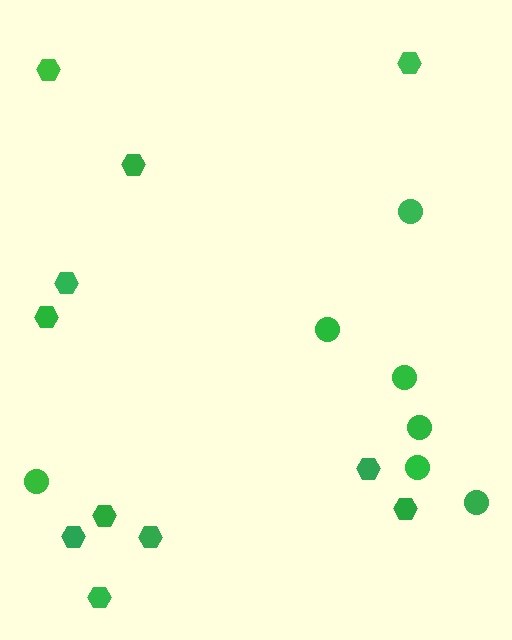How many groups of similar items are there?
There are 2 groups: one group of hexagons (11) and one group of circles (7).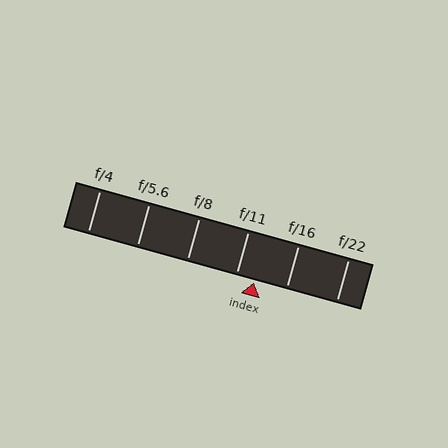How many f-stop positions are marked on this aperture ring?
There are 6 f-stop positions marked.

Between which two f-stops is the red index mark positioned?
The index mark is between f/11 and f/16.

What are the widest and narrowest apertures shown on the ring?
The widest aperture shown is f/4 and the narrowest is f/22.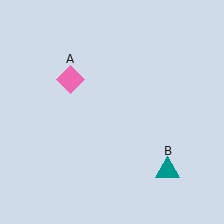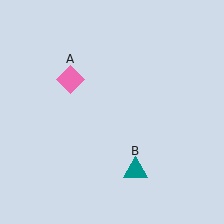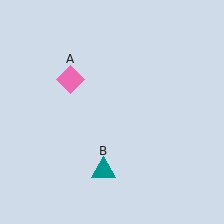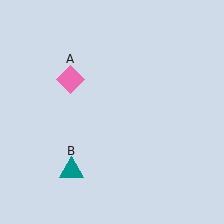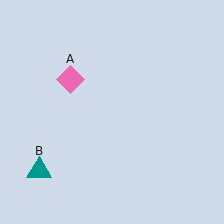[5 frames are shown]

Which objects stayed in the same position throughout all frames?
Pink diamond (object A) remained stationary.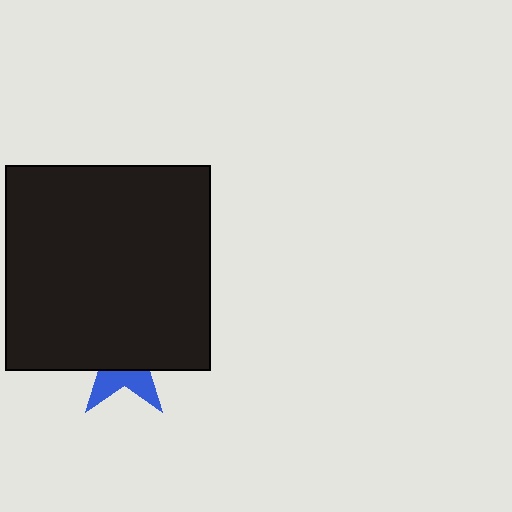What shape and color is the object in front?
The object in front is a black square.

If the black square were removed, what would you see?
You would see the complete blue star.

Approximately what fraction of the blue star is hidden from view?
Roughly 67% of the blue star is hidden behind the black square.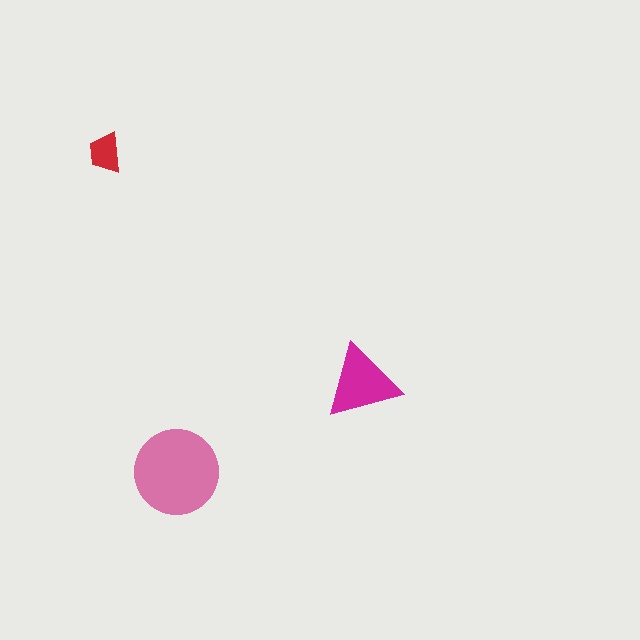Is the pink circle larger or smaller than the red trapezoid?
Larger.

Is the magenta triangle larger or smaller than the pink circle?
Smaller.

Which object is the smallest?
The red trapezoid.